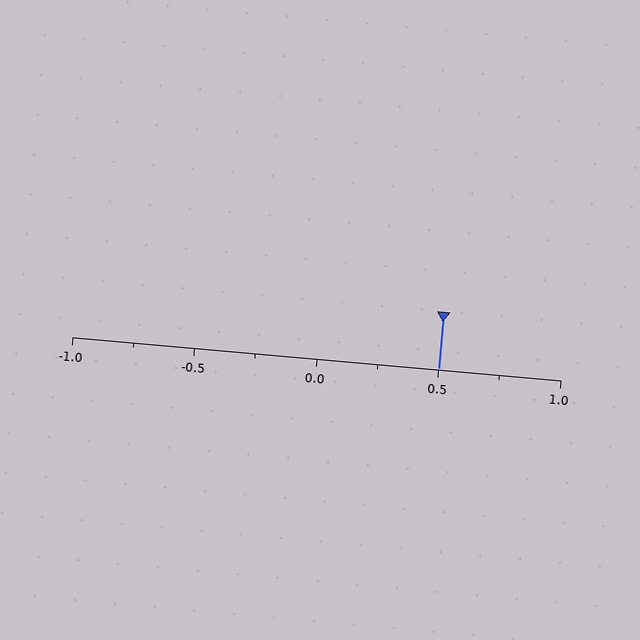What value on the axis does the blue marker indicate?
The marker indicates approximately 0.5.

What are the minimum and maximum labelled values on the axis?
The axis runs from -1.0 to 1.0.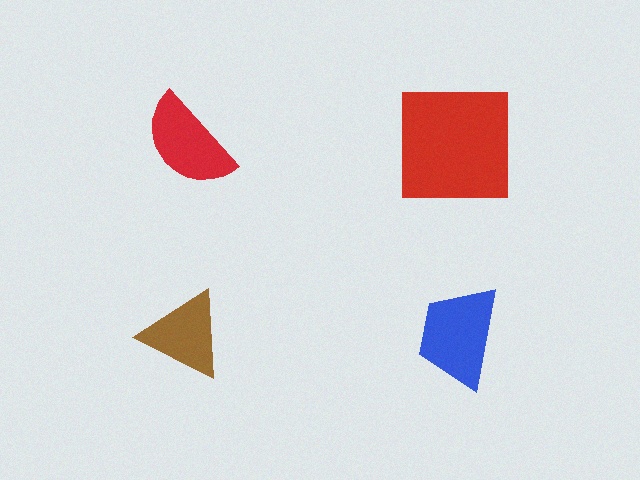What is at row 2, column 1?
A brown triangle.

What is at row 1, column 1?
A red semicircle.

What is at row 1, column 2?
A red square.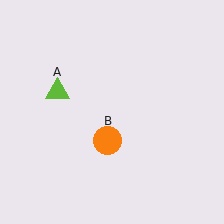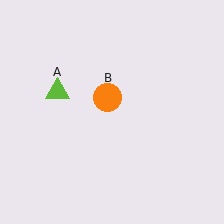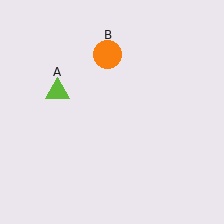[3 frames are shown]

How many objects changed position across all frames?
1 object changed position: orange circle (object B).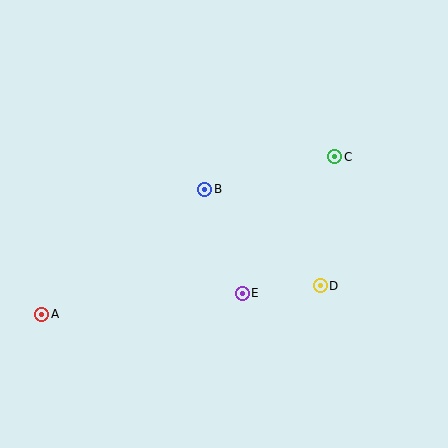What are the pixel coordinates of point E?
Point E is at (242, 293).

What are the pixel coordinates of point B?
Point B is at (205, 189).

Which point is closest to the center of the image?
Point B at (205, 189) is closest to the center.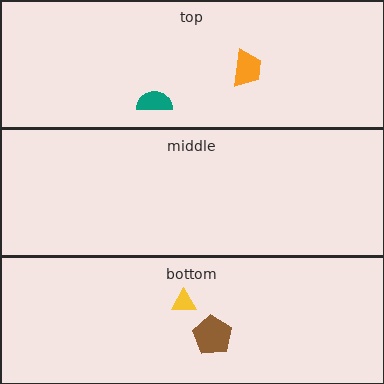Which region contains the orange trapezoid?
The top region.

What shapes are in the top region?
The orange trapezoid, the teal semicircle.